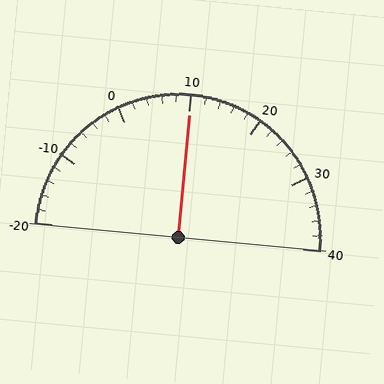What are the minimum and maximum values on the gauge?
The gauge ranges from -20 to 40.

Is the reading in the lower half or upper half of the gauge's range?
The reading is in the upper half of the range (-20 to 40).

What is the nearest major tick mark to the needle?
The nearest major tick mark is 10.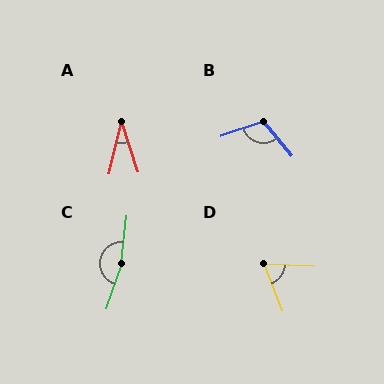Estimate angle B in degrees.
Approximately 110 degrees.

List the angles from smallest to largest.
A (32°), D (66°), B (110°), C (168°).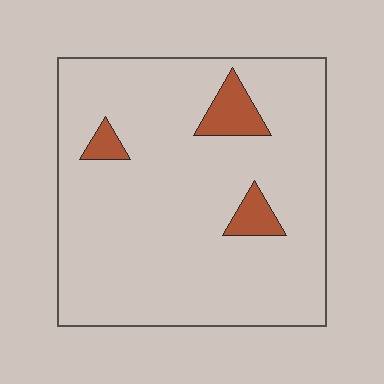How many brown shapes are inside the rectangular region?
3.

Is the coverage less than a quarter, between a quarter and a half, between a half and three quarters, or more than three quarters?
Less than a quarter.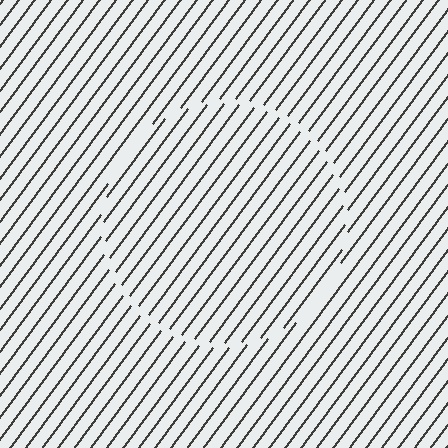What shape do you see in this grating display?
An illusory circle. The interior of the shape contains the same grating, shifted by half a period — the contour is defined by the phase discontinuity where line-ends from the inner and outer gratings abut.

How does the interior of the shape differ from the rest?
The interior of the shape contains the same grating, shifted by half a period — the contour is defined by the phase discontinuity where line-ends from the inner and outer gratings abut.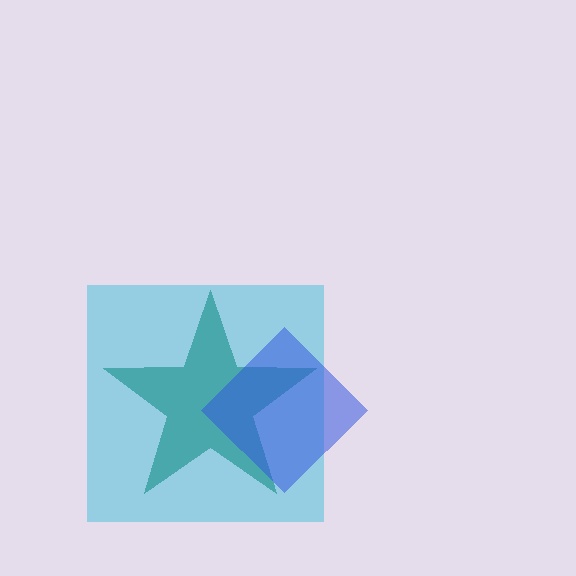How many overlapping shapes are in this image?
There are 3 overlapping shapes in the image.